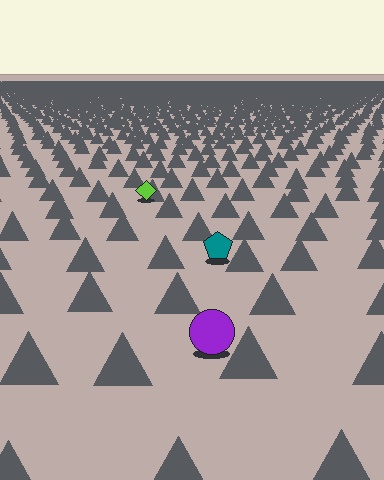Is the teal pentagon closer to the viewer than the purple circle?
No. The purple circle is closer — you can tell from the texture gradient: the ground texture is coarser near it.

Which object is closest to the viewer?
The purple circle is closest. The texture marks near it are larger and more spread out.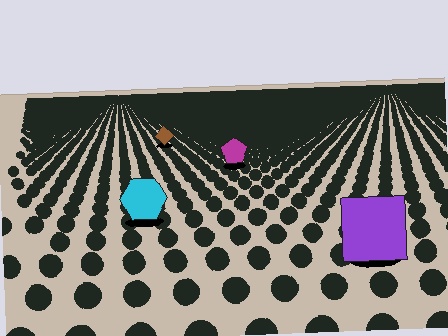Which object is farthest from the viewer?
The brown diamond is farthest from the viewer. It appears smaller and the ground texture around it is denser.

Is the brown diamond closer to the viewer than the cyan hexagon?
No. The cyan hexagon is closer — you can tell from the texture gradient: the ground texture is coarser near it.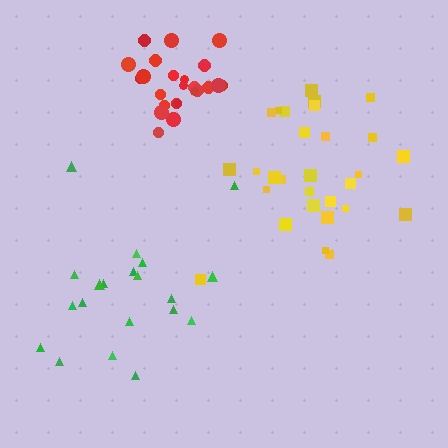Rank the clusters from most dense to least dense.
red, yellow, green.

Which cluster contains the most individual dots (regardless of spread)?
Yellow (30).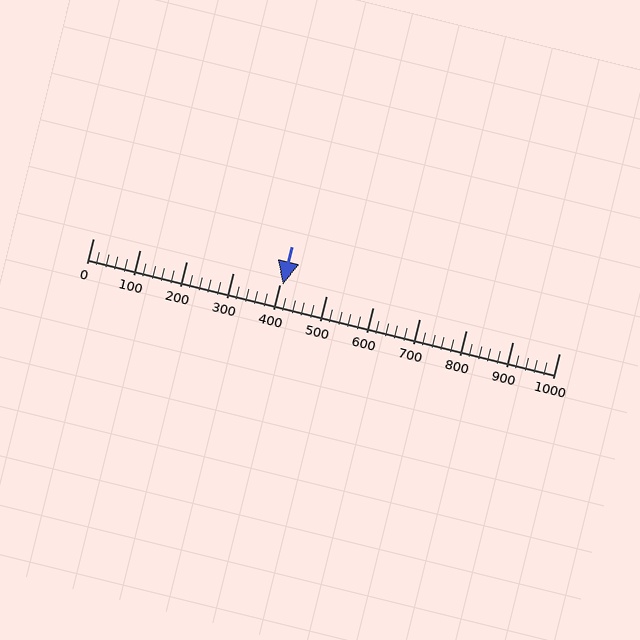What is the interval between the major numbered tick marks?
The major tick marks are spaced 100 units apart.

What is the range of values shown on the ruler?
The ruler shows values from 0 to 1000.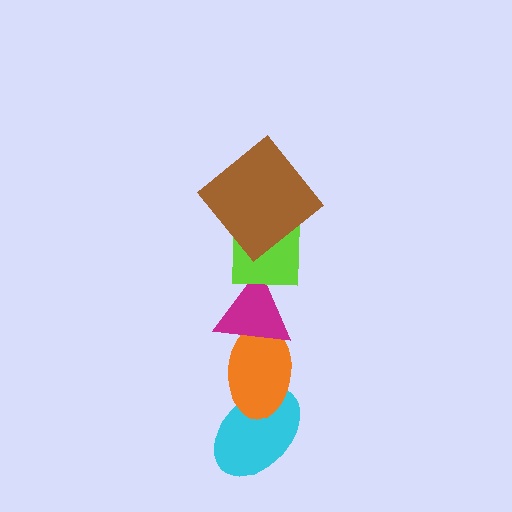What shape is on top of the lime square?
The brown diamond is on top of the lime square.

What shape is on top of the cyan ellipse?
The orange ellipse is on top of the cyan ellipse.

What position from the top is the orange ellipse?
The orange ellipse is 4th from the top.